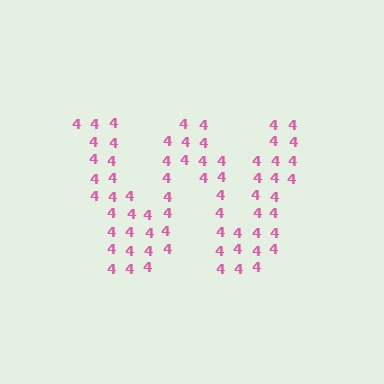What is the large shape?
The large shape is the letter W.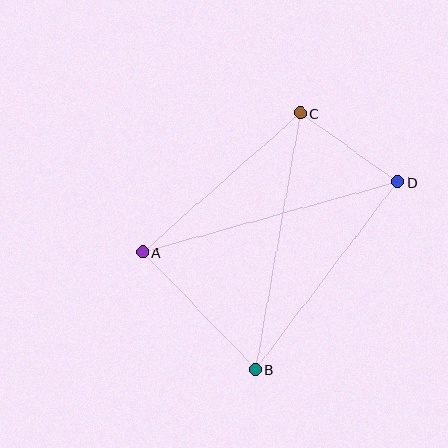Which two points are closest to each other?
Points C and D are closest to each other.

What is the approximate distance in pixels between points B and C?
The distance between B and C is approximately 260 pixels.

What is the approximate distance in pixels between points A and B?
The distance between A and B is approximately 163 pixels.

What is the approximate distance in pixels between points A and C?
The distance between A and C is approximately 210 pixels.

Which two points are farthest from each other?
Points A and D are farthest from each other.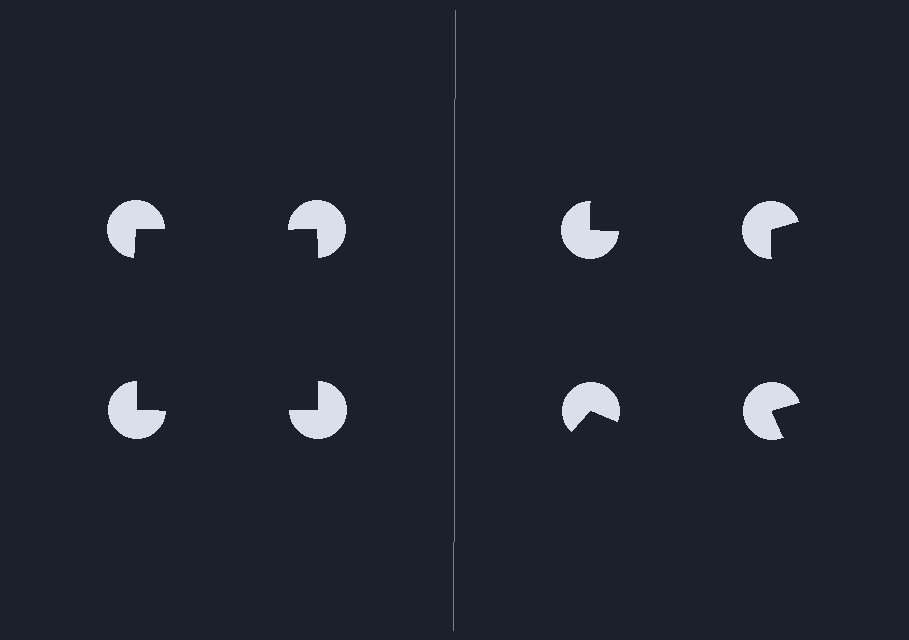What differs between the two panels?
The pac-man discs are positioned identically on both sides; only the wedge orientations differ. On the left they align to a square; on the right they are misaligned.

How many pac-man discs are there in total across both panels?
8 — 4 on each side.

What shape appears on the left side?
An illusory square.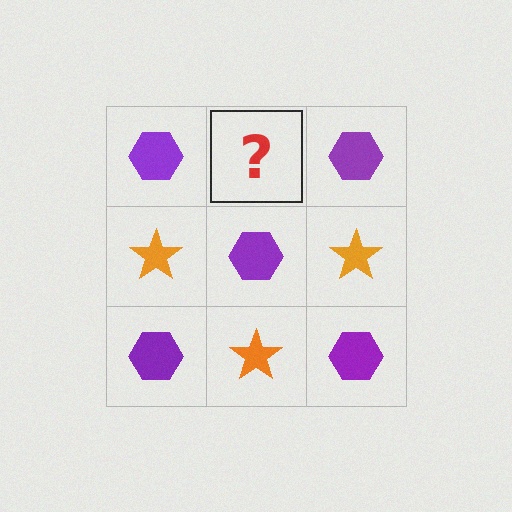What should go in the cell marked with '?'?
The missing cell should contain an orange star.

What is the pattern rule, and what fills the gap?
The rule is that it alternates purple hexagon and orange star in a checkerboard pattern. The gap should be filled with an orange star.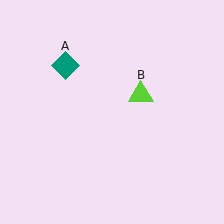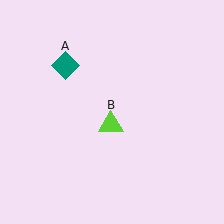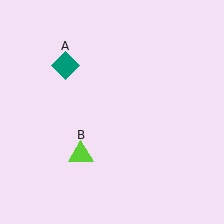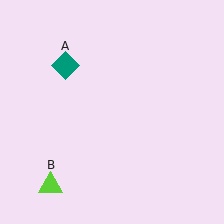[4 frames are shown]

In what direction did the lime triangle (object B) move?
The lime triangle (object B) moved down and to the left.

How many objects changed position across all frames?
1 object changed position: lime triangle (object B).